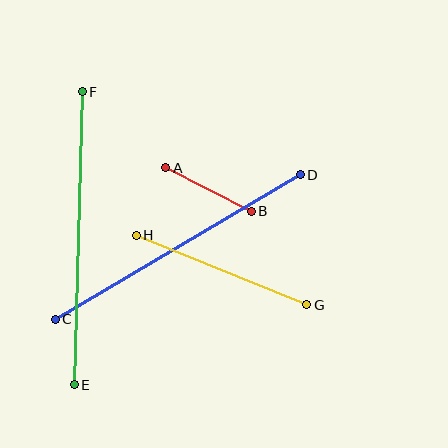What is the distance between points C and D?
The distance is approximately 284 pixels.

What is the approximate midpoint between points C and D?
The midpoint is at approximately (178, 247) pixels.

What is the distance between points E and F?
The distance is approximately 293 pixels.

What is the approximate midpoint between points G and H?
The midpoint is at approximately (222, 270) pixels.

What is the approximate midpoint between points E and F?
The midpoint is at approximately (78, 238) pixels.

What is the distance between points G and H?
The distance is approximately 184 pixels.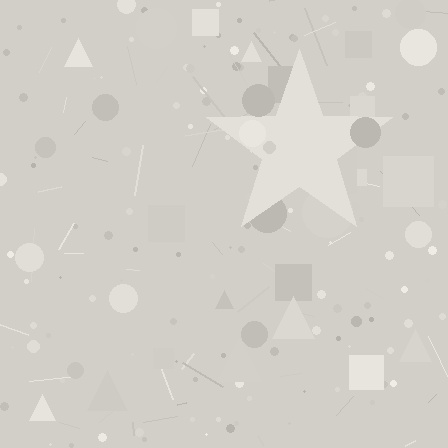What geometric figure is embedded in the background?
A star is embedded in the background.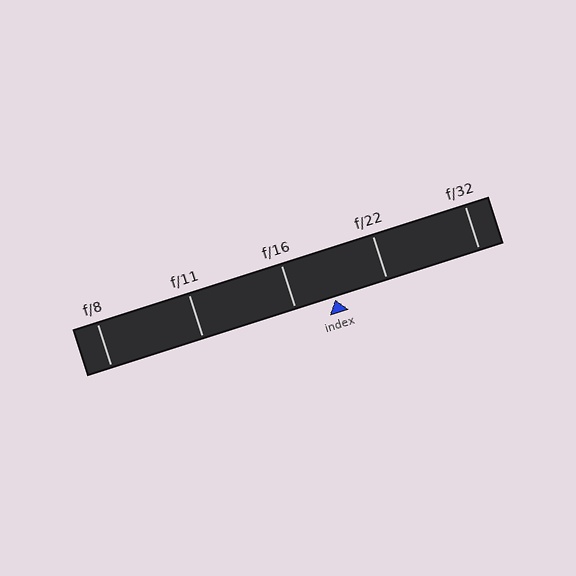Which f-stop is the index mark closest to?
The index mark is closest to f/16.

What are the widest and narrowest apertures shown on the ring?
The widest aperture shown is f/8 and the narrowest is f/32.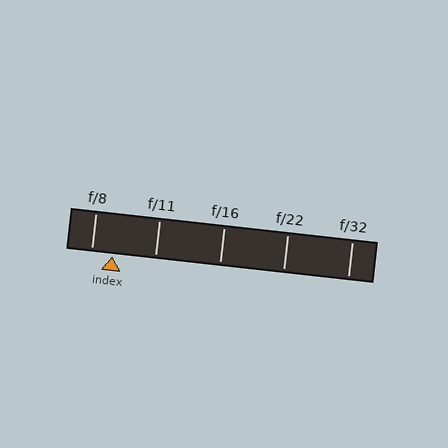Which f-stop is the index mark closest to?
The index mark is closest to f/8.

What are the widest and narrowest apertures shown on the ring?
The widest aperture shown is f/8 and the narrowest is f/32.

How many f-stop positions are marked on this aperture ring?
There are 5 f-stop positions marked.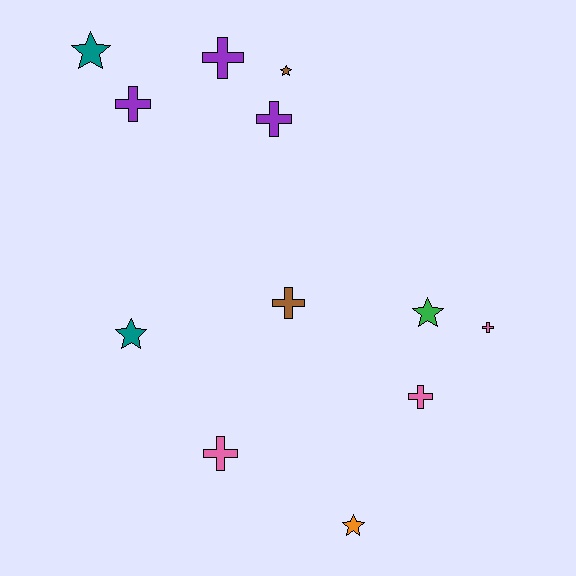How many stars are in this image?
There are 5 stars.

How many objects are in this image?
There are 12 objects.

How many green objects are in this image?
There is 1 green object.